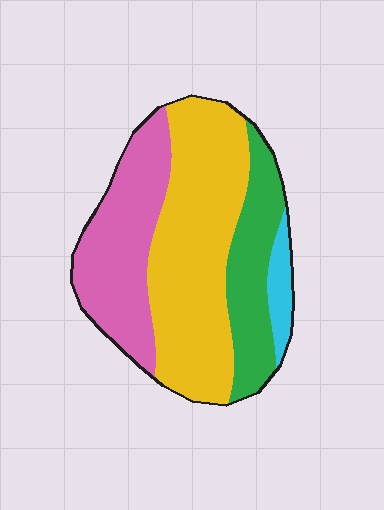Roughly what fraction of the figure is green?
Green takes up about one fifth (1/5) of the figure.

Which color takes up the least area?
Cyan, at roughly 5%.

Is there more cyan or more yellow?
Yellow.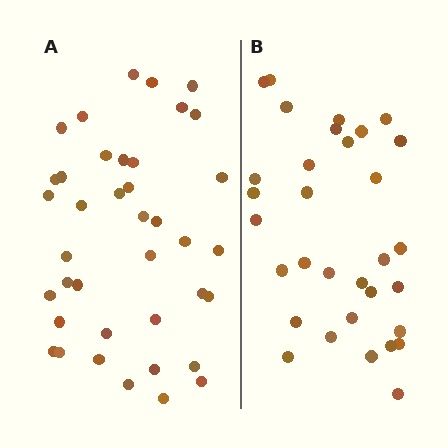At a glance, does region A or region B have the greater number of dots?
Region A (the left region) has more dots.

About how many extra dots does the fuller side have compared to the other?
Region A has roughly 8 or so more dots than region B.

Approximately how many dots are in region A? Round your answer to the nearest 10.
About 40 dots. (The exact count is 39, which rounds to 40.)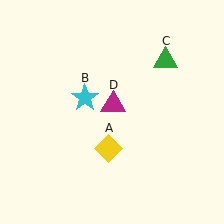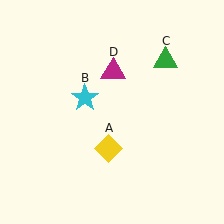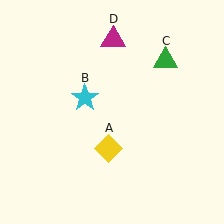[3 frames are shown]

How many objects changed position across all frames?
1 object changed position: magenta triangle (object D).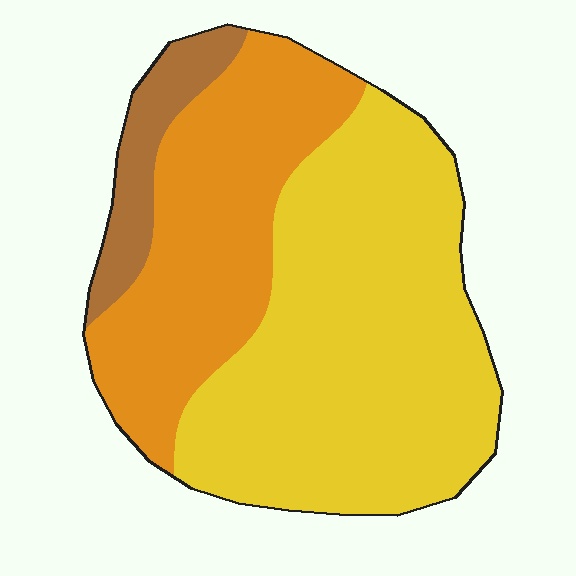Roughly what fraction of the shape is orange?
Orange takes up between a third and a half of the shape.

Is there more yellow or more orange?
Yellow.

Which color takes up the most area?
Yellow, at roughly 55%.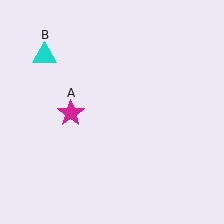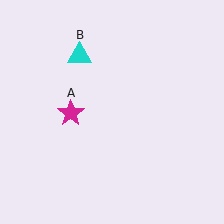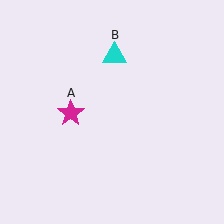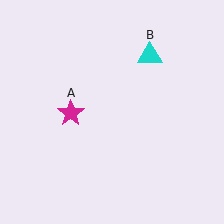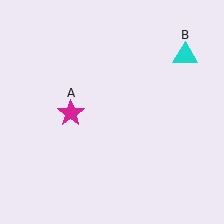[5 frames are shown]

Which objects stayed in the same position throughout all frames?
Magenta star (object A) remained stationary.